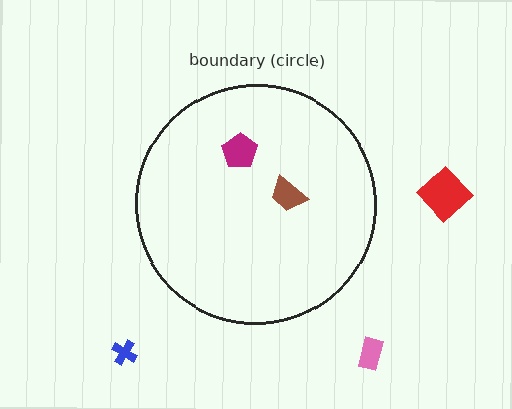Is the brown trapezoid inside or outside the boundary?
Inside.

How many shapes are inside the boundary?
2 inside, 3 outside.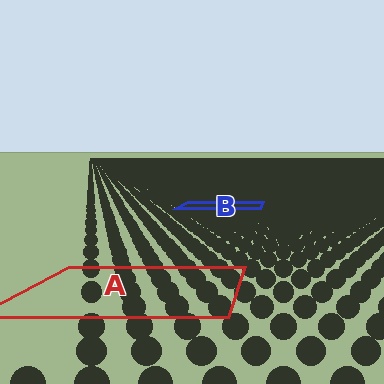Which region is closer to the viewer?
Region A is closer. The texture elements there are larger and more spread out.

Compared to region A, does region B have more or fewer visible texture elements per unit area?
Region B has more texture elements per unit area — they are packed more densely because it is farther away.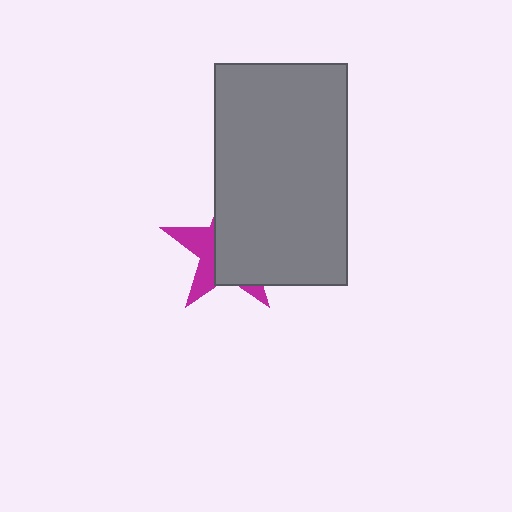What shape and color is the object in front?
The object in front is a gray rectangle.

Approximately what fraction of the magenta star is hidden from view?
Roughly 65% of the magenta star is hidden behind the gray rectangle.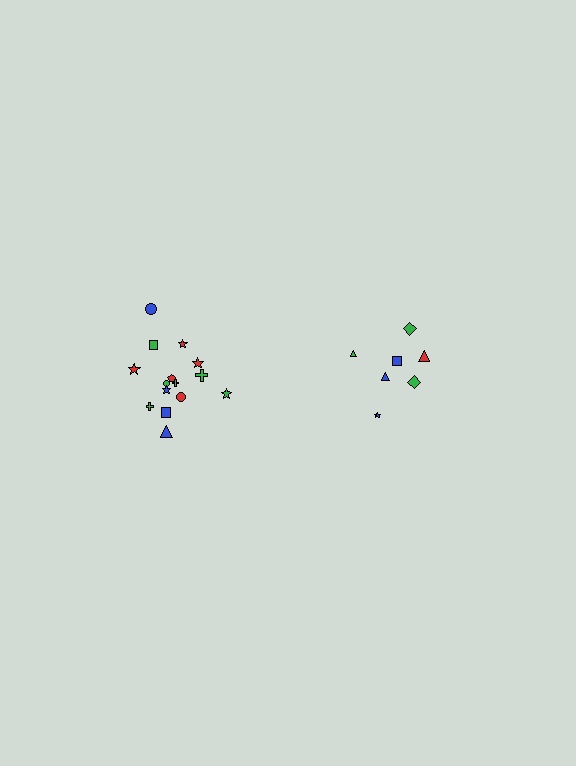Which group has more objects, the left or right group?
The left group.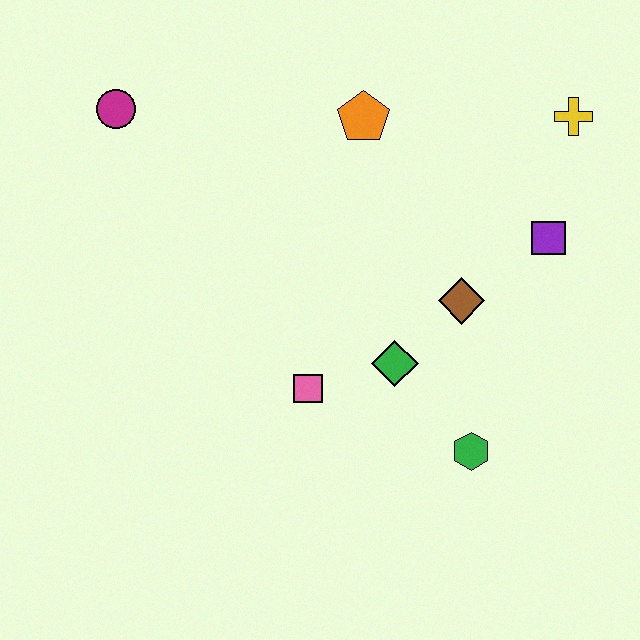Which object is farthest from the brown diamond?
The magenta circle is farthest from the brown diamond.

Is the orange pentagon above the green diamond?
Yes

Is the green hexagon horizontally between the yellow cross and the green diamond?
Yes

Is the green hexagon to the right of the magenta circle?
Yes